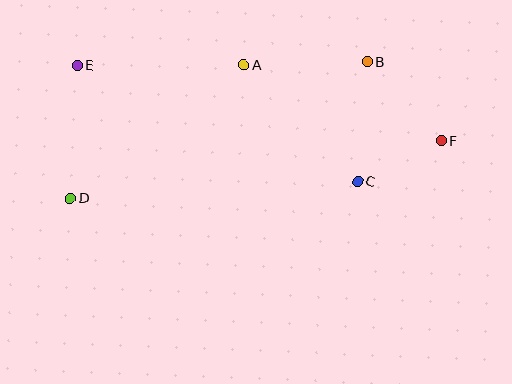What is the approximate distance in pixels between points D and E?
The distance between D and E is approximately 133 pixels.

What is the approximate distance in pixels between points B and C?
The distance between B and C is approximately 120 pixels.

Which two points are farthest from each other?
Points D and F are farthest from each other.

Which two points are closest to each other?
Points C and F are closest to each other.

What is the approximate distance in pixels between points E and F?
The distance between E and F is approximately 372 pixels.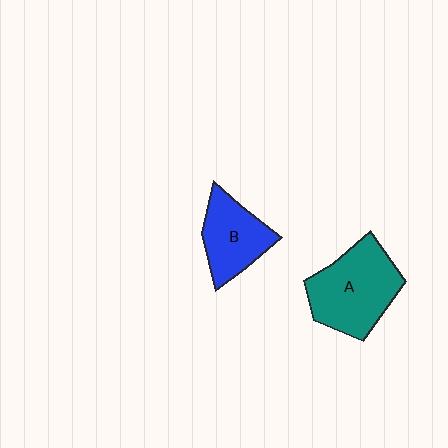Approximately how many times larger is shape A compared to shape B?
Approximately 1.4 times.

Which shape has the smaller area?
Shape B (blue).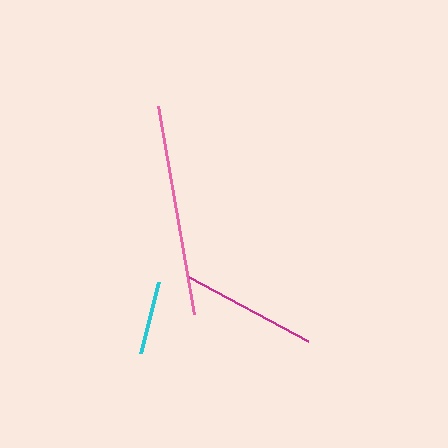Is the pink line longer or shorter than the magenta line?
The pink line is longer than the magenta line.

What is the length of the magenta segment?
The magenta segment is approximately 136 pixels long.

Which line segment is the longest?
The pink line is the longest at approximately 211 pixels.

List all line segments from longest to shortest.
From longest to shortest: pink, magenta, cyan.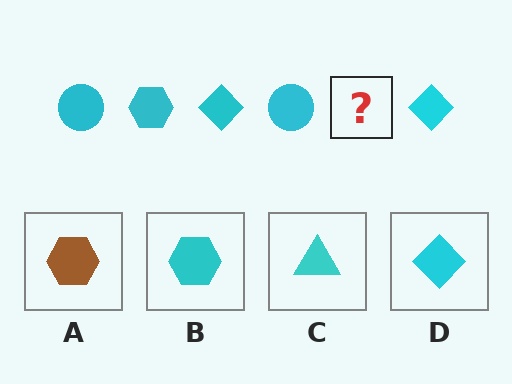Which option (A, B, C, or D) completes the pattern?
B.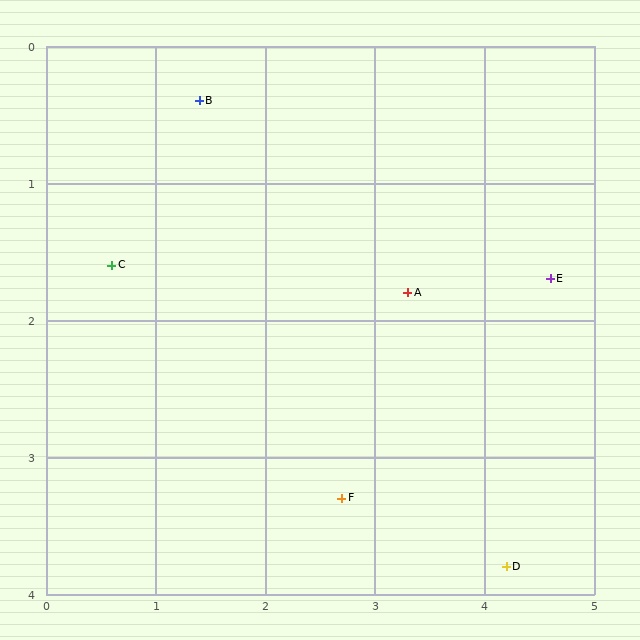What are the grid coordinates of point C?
Point C is at approximately (0.6, 1.6).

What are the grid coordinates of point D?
Point D is at approximately (4.2, 3.8).